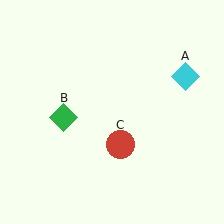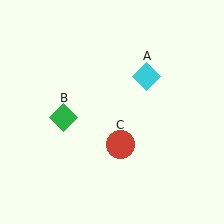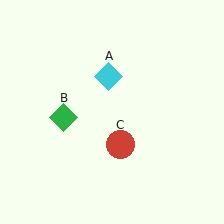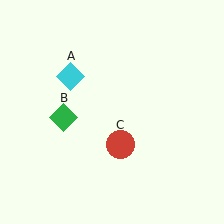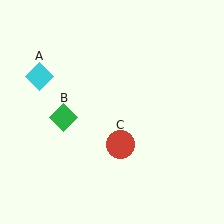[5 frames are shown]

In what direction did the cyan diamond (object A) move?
The cyan diamond (object A) moved left.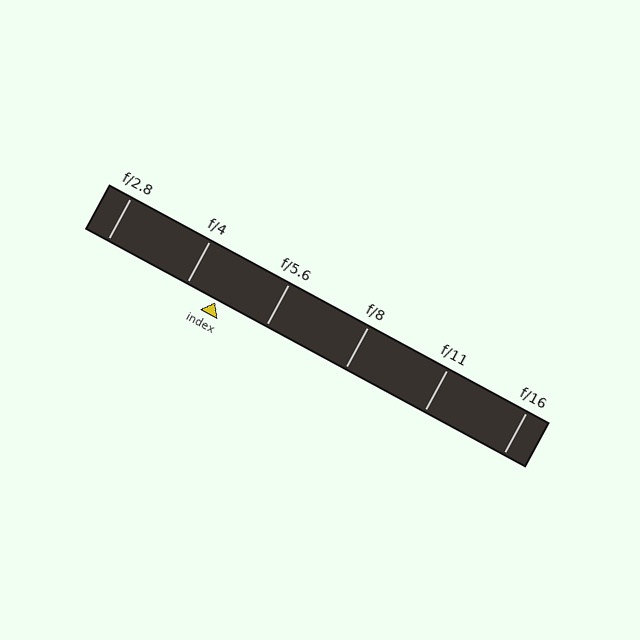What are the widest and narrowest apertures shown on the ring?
The widest aperture shown is f/2.8 and the narrowest is f/16.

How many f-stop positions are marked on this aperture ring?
There are 6 f-stop positions marked.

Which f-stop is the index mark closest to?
The index mark is closest to f/4.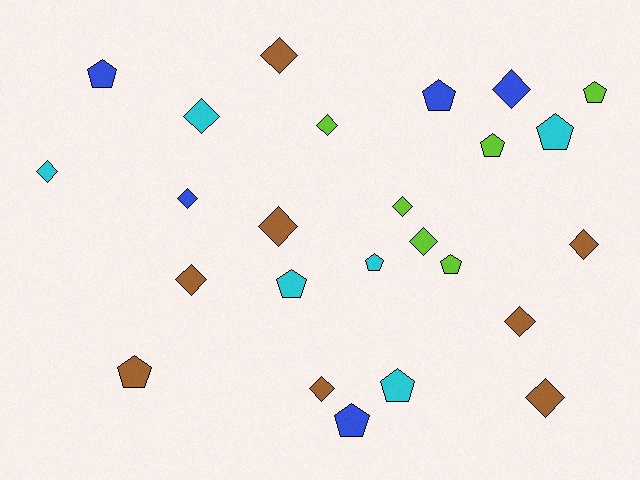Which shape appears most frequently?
Diamond, with 14 objects.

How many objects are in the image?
There are 25 objects.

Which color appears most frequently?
Brown, with 8 objects.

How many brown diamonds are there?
There are 7 brown diamonds.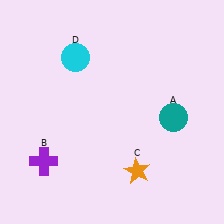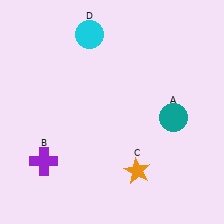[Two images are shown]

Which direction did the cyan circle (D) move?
The cyan circle (D) moved up.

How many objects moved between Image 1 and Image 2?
1 object moved between the two images.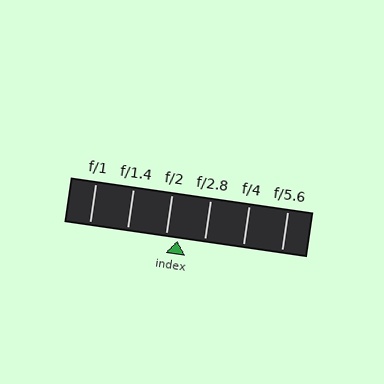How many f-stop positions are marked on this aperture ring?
There are 6 f-stop positions marked.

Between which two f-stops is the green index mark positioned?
The index mark is between f/2 and f/2.8.